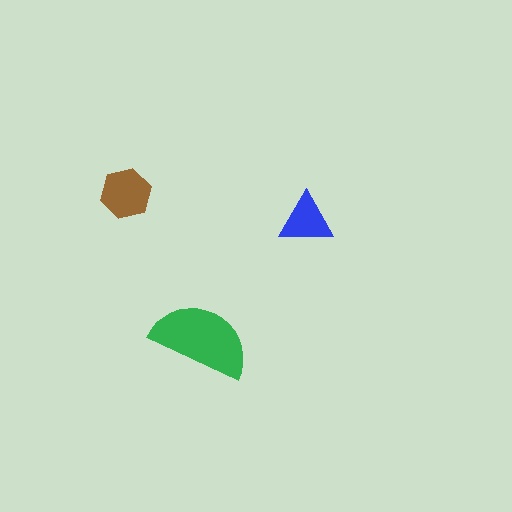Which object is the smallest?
The blue triangle.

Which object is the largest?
The green semicircle.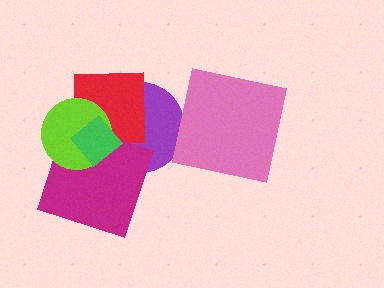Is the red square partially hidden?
Yes, it is partially covered by another shape.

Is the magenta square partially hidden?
Yes, it is partially covered by another shape.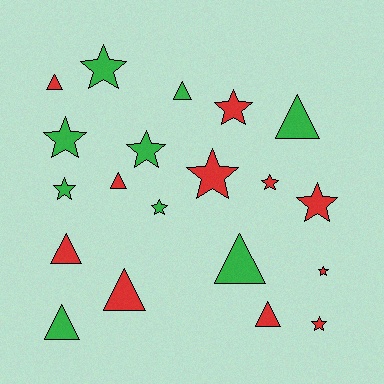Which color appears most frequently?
Red, with 11 objects.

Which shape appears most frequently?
Star, with 11 objects.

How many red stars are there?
There are 6 red stars.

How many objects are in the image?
There are 20 objects.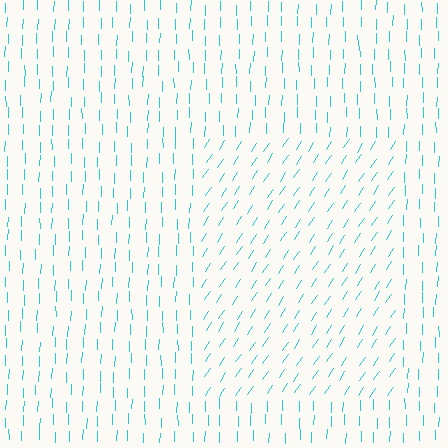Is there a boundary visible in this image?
Yes, there is a texture boundary formed by a change in line orientation.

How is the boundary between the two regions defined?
The boundary is defined purely by a change in line orientation (approximately 33 degrees difference). All lines are the same color and thickness.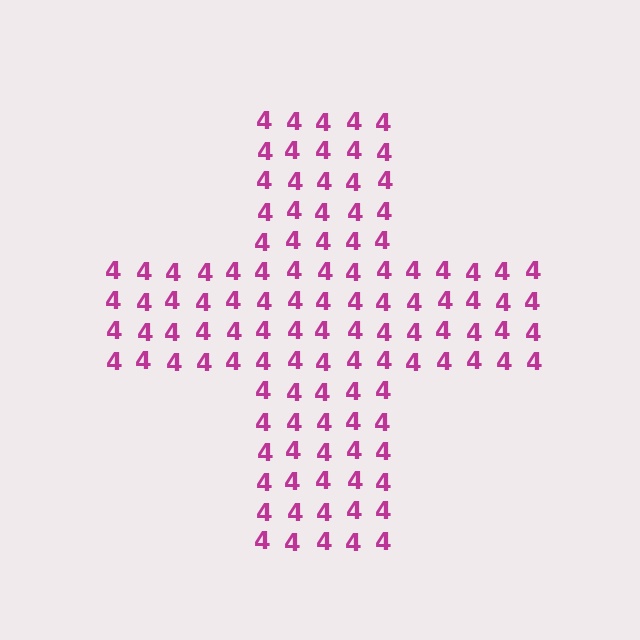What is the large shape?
The large shape is a cross.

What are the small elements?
The small elements are digit 4's.